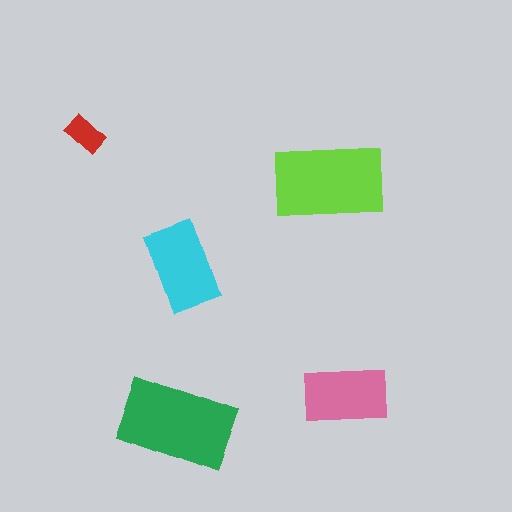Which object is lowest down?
The green rectangle is bottommost.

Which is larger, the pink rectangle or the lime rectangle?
The lime one.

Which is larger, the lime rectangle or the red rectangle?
The lime one.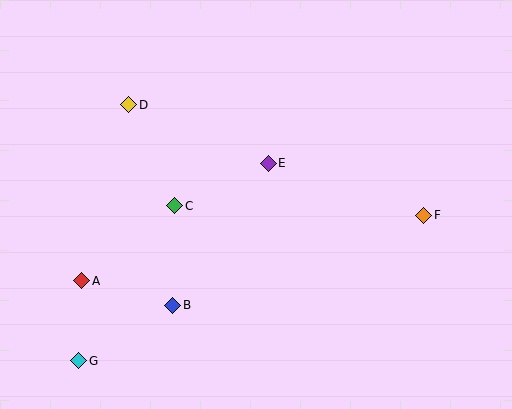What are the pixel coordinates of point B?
Point B is at (173, 305).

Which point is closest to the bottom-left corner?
Point G is closest to the bottom-left corner.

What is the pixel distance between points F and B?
The distance between F and B is 267 pixels.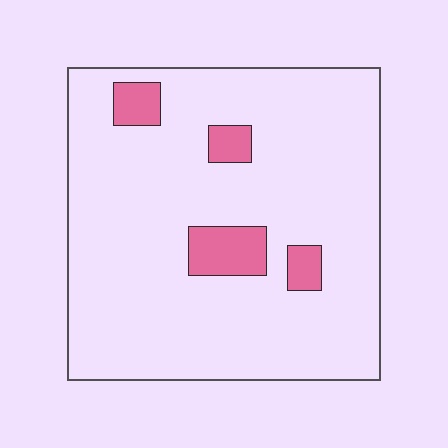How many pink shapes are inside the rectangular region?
4.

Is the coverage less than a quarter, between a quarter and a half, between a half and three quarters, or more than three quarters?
Less than a quarter.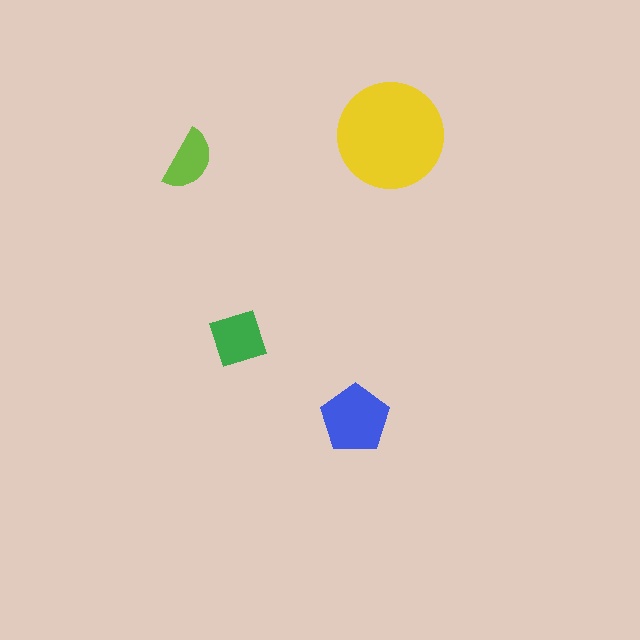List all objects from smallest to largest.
The lime semicircle, the green diamond, the blue pentagon, the yellow circle.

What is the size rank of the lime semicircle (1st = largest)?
4th.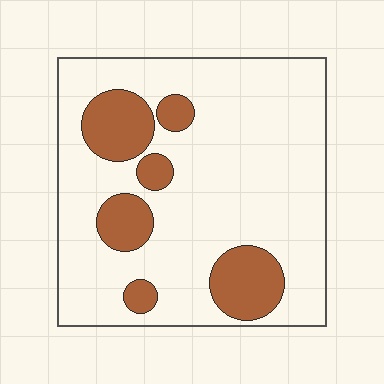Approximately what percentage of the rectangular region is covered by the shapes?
Approximately 20%.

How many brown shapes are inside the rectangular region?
6.